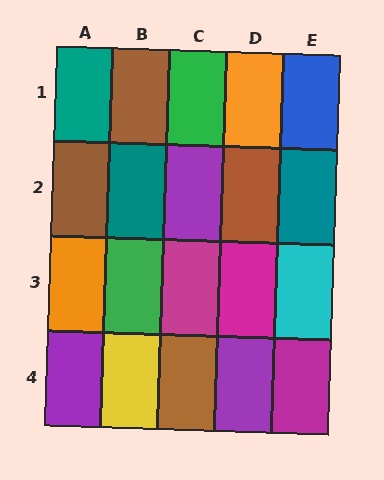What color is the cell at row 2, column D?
Brown.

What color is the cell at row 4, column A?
Purple.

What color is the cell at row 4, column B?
Yellow.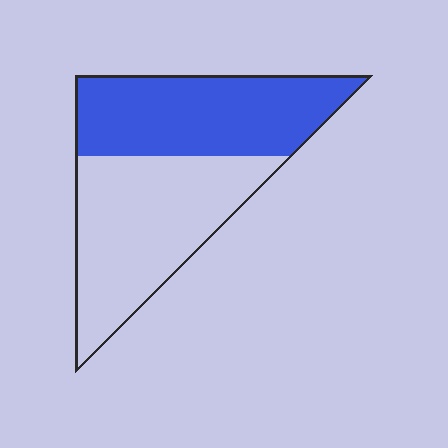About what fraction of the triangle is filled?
About one half (1/2).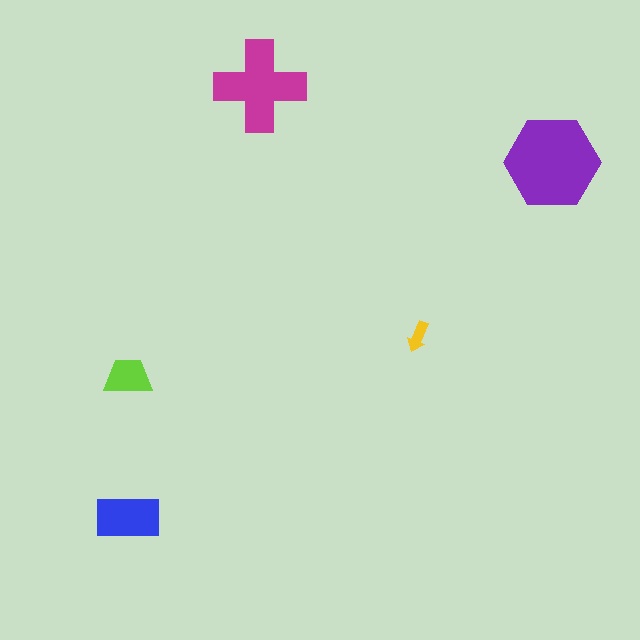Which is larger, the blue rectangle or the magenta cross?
The magenta cross.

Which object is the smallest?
The yellow arrow.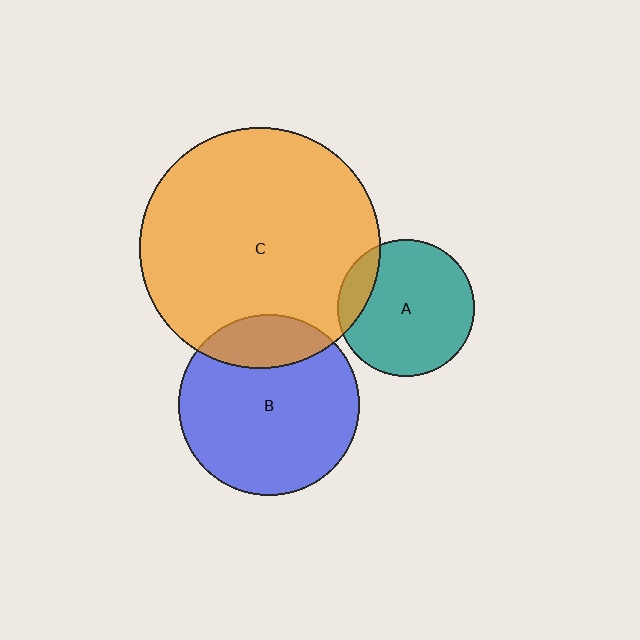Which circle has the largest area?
Circle C (orange).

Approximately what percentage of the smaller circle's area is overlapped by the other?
Approximately 15%.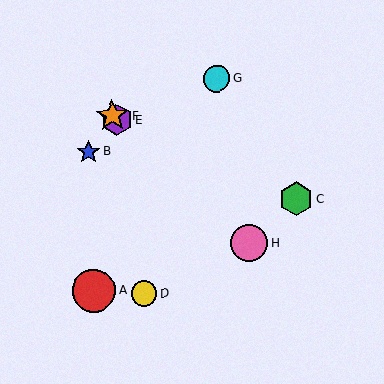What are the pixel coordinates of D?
Object D is at (144, 293).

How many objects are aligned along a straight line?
3 objects (E, F, H) are aligned along a straight line.